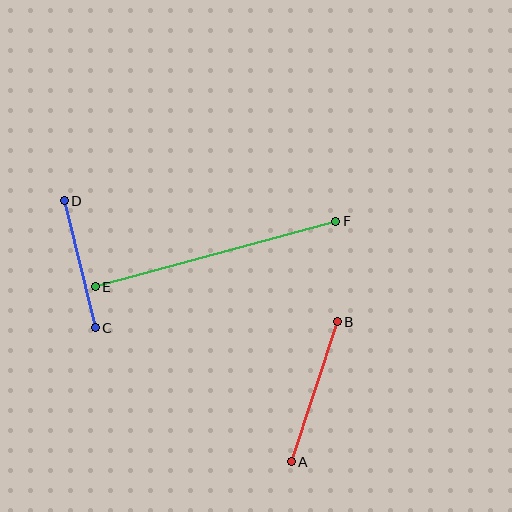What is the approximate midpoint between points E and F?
The midpoint is at approximately (216, 254) pixels.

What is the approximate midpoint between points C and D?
The midpoint is at approximately (80, 264) pixels.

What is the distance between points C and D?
The distance is approximately 131 pixels.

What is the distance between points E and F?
The distance is approximately 249 pixels.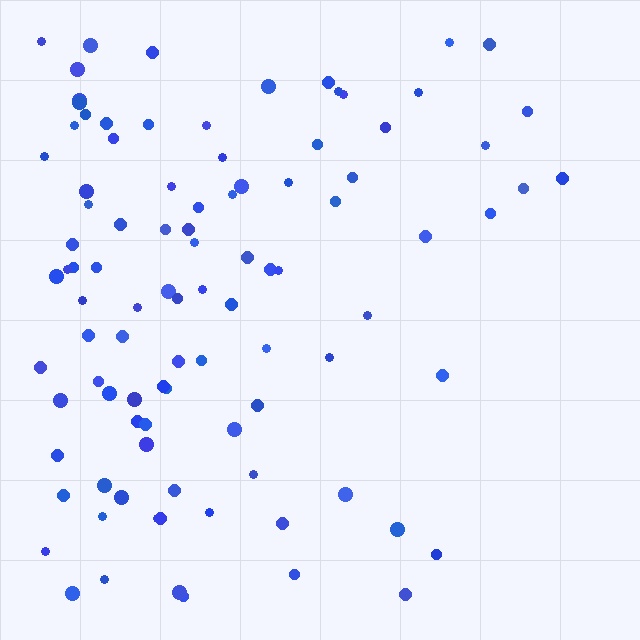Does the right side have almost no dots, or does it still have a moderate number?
Still a moderate number, just noticeably fewer than the left.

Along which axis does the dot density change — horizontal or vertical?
Horizontal.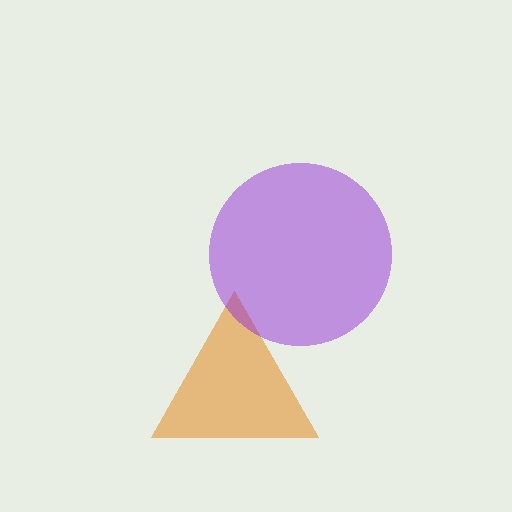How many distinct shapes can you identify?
There are 2 distinct shapes: an orange triangle, a purple circle.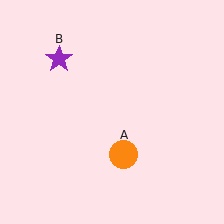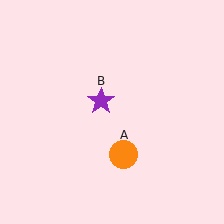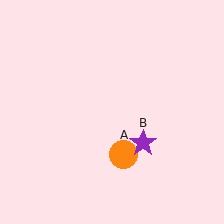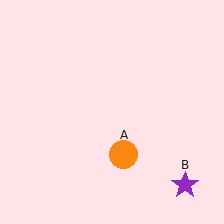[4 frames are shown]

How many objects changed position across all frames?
1 object changed position: purple star (object B).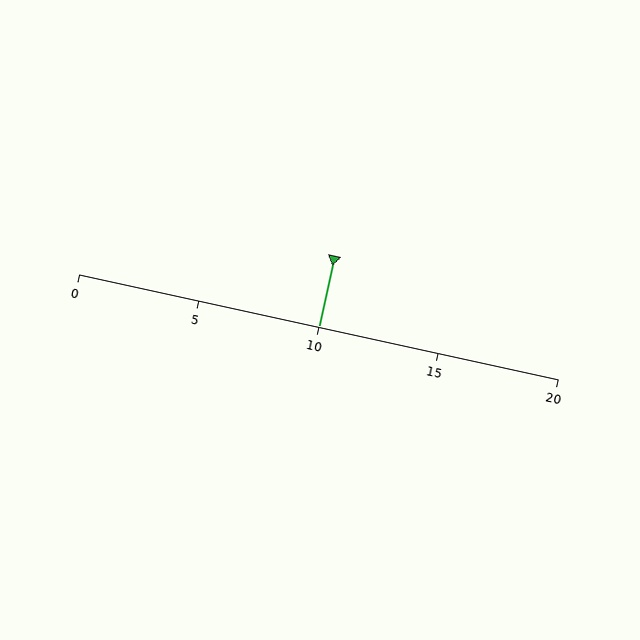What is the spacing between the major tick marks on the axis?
The major ticks are spaced 5 apart.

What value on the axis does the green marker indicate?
The marker indicates approximately 10.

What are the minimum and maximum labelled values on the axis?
The axis runs from 0 to 20.